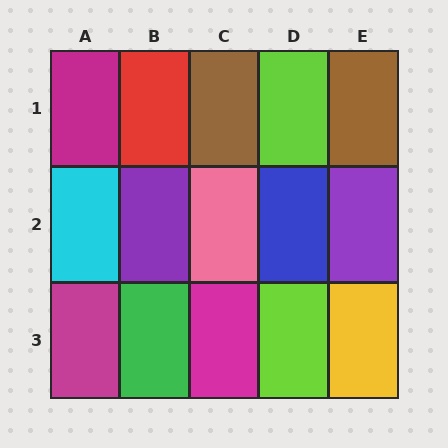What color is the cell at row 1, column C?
Brown.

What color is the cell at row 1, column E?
Brown.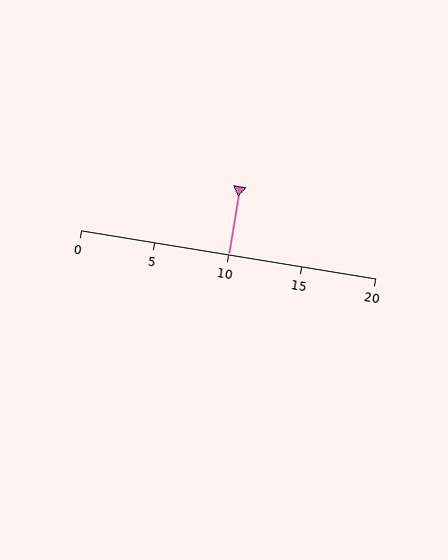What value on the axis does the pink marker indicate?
The marker indicates approximately 10.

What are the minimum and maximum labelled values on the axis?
The axis runs from 0 to 20.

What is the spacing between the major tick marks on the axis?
The major ticks are spaced 5 apart.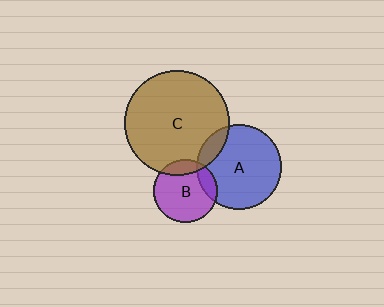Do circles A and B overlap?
Yes.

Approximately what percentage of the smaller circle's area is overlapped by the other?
Approximately 15%.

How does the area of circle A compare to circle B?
Approximately 1.8 times.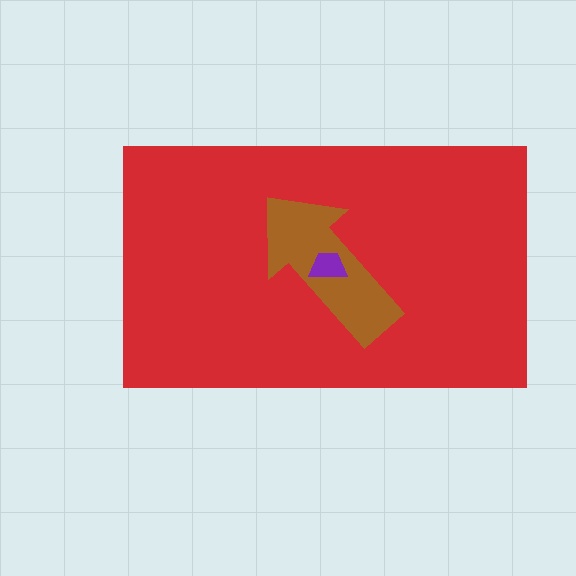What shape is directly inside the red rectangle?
The brown arrow.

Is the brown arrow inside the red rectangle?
Yes.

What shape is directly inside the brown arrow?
The purple trapezoid.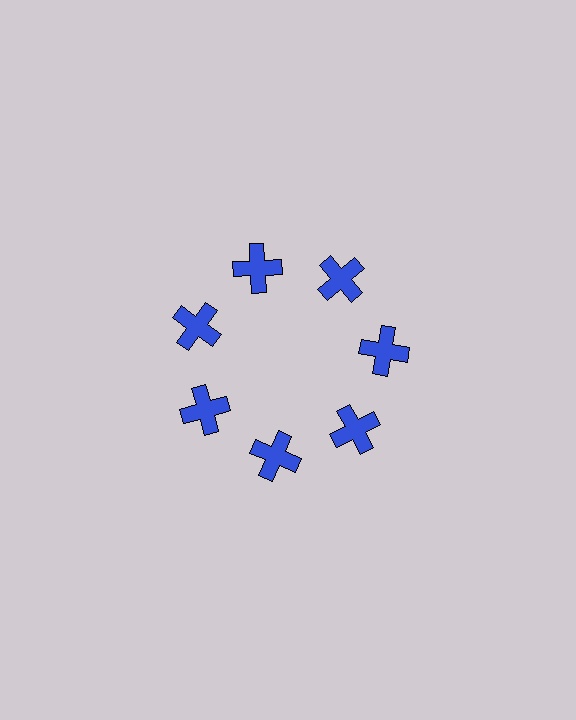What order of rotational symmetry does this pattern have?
This pattern has 7-fold rotational symmetry.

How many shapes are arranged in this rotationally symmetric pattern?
There are 7 shapes, arranged in 7 groups of 1.